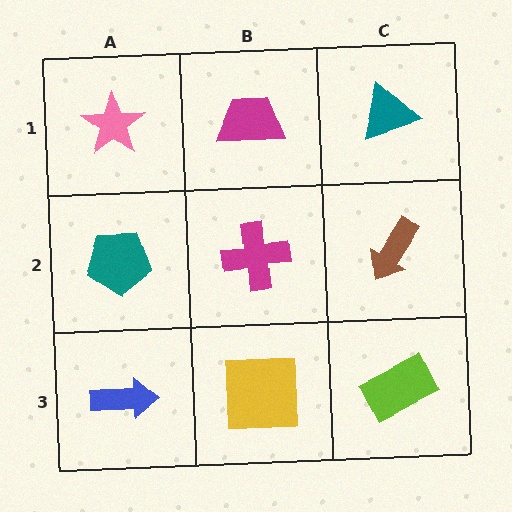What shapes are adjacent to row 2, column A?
A pink star (row 1, column A), a blue arrow (row 3, column A), a magenta cross (row 2, column B).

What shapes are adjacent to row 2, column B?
A magenta trapezoid (row 1, column B), a yellow square (row 3, column B), a teal pentagon (row 2, column A), a brown arrow (row 2, column C).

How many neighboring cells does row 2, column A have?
3.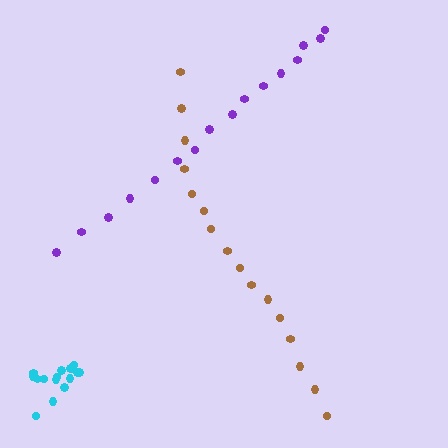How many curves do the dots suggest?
There are 3 distinct paths.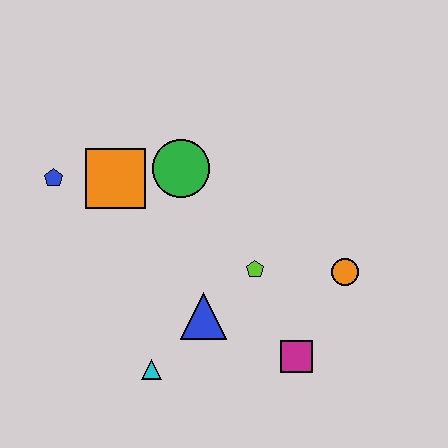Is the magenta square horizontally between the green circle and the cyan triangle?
No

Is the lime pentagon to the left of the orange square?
No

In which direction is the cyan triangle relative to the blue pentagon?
The cyan triangle is below the blue pentagon.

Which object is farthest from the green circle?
The magenta square is farthest from the green circle.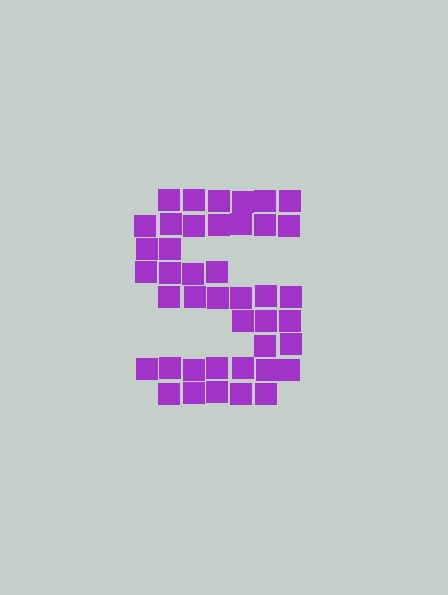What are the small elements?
The small elements are squares.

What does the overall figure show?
The overall figure shows the letter S.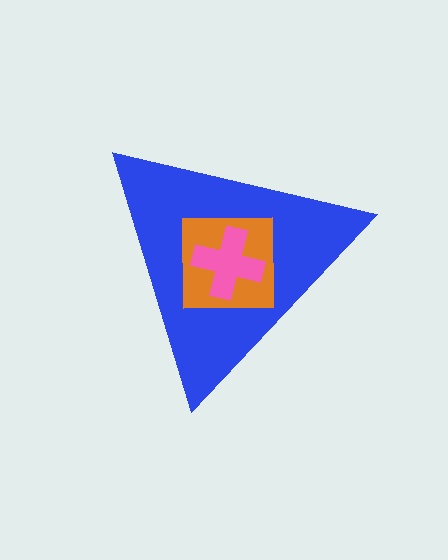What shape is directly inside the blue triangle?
The orange square.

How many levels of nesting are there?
3.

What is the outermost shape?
The blue triangle.